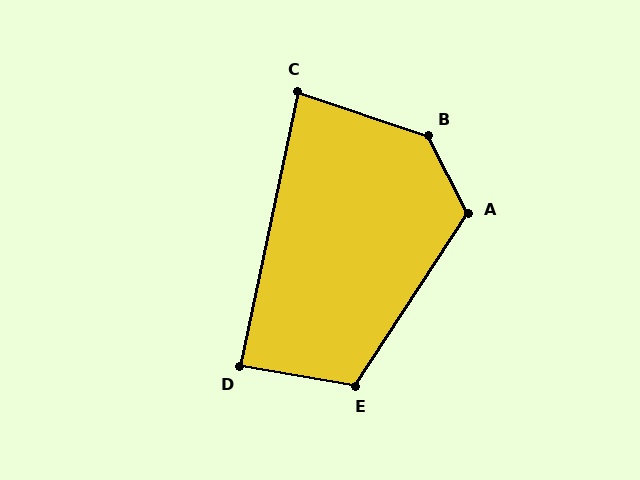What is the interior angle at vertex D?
Approximately 88 degrees (approximately right).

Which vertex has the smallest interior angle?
C, at approximately 83 degrees.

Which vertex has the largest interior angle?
B, at approximately 136 degrees.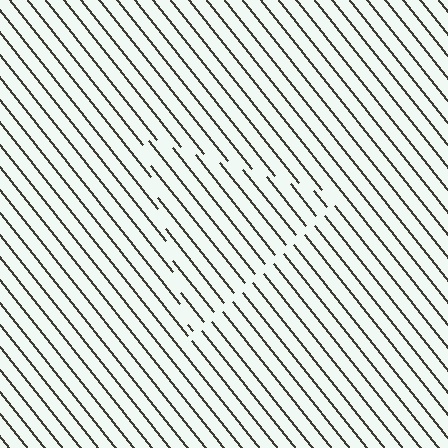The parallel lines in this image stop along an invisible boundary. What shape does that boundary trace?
An illusory triangle. The interior of the shape contains the same grating, shifted by half a period — the contour is defined by the phase discontinuity where line-ends from the inner and outer gratings abut.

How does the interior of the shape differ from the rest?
The interior of the shape contains the same grating, shifted by half a period — the contour is defined by the phase discontinuity where line-ends from the inner and outer gratings abut.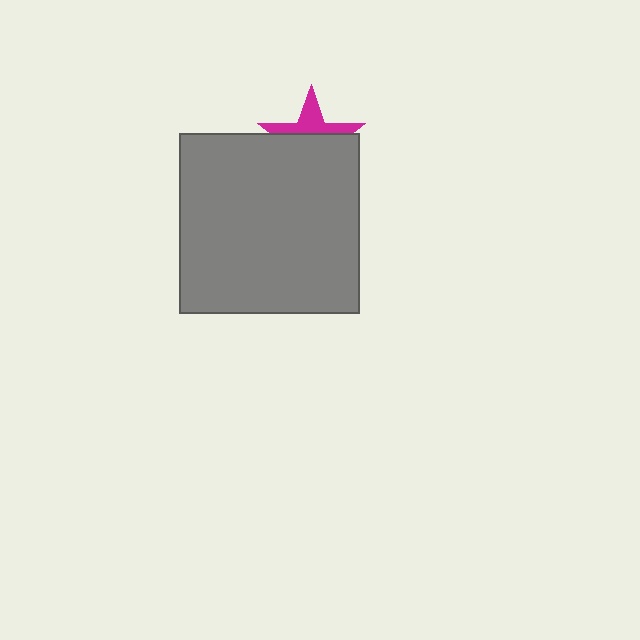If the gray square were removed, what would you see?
You would see the complete magenta star.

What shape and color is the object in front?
The object in front is a gray square.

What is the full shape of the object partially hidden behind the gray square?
The partially hidden object is a magenta star.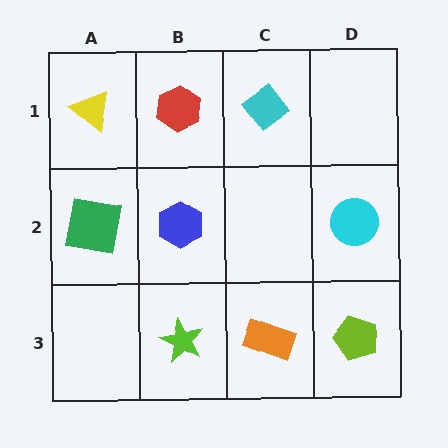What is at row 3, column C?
An orange rectangle.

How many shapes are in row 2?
3 shapes.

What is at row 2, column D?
A cyan circle.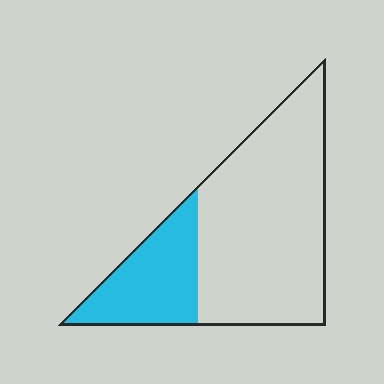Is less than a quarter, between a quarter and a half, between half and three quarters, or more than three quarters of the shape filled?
Between a quarter and a half.